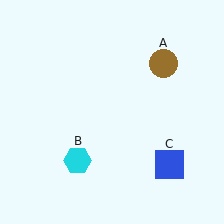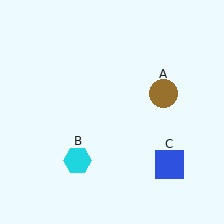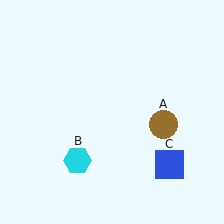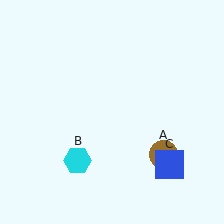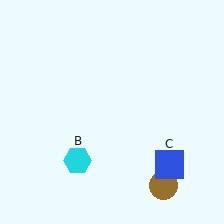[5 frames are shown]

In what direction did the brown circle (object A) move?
The brown circle (object A) moved down.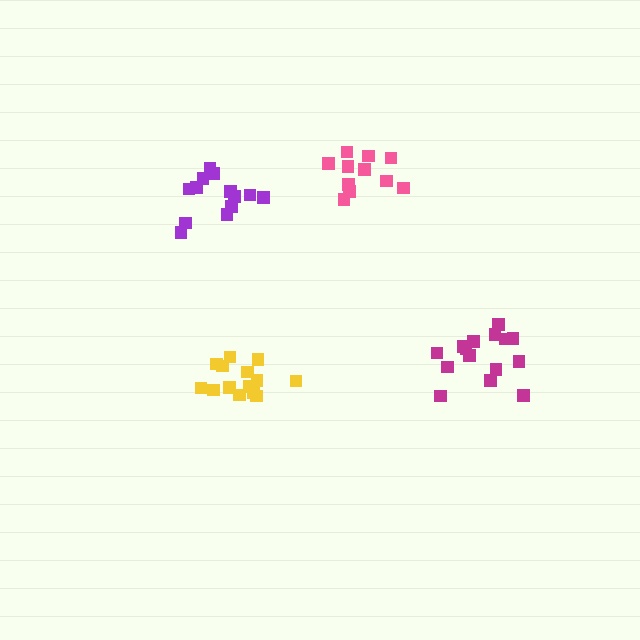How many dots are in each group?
Group 1: 14 dots, Group 2: 11 dots, Group 3: 15 dots, Group 4: 13 dots (53 total).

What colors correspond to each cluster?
The clusters are colored: yellow, pink, magenta, purple.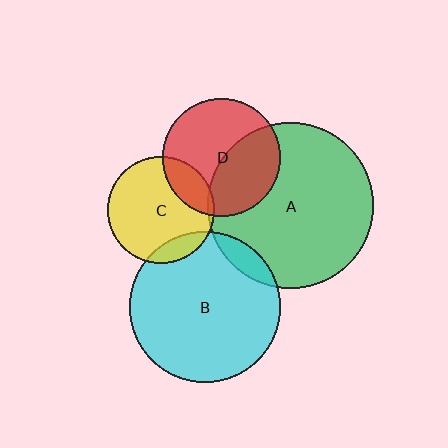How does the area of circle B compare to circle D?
Approximately 1.6 times.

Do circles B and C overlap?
Yes.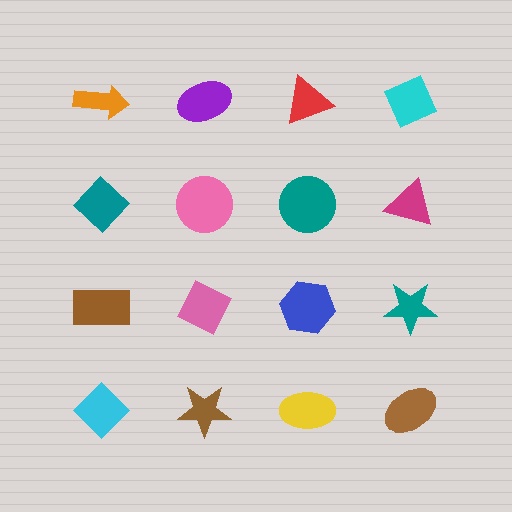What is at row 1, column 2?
A purple ellipse.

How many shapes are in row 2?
4 shapes.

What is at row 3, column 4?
A teal star.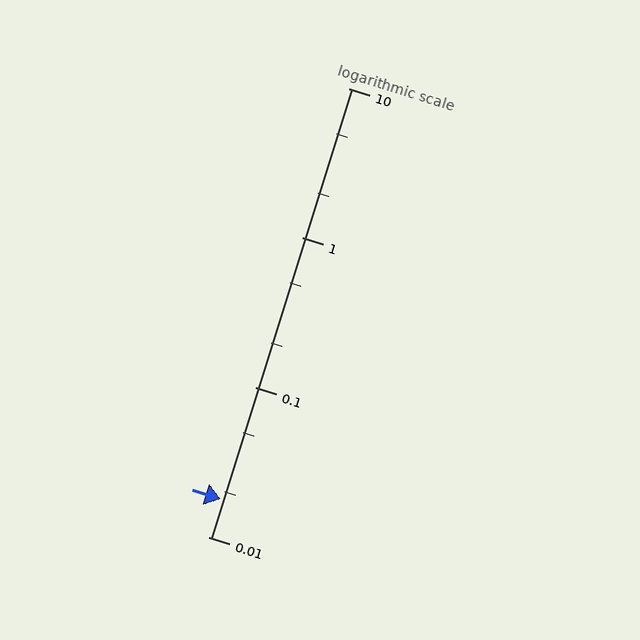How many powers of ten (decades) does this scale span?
The scale spans 3 decades, from 0.01 to 10.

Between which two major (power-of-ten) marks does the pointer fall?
The pointer is between 0.01 and 0.1.